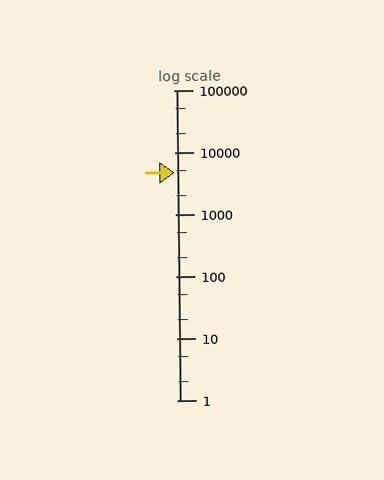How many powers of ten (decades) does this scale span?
The scale spans 5 decades, from 1 to 100000.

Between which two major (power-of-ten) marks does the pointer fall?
The pointer is between 1000 and 10000.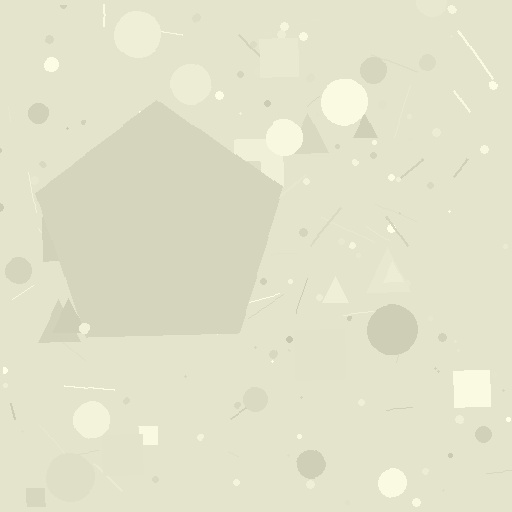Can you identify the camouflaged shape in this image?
The camouflaged shape is a pentagon.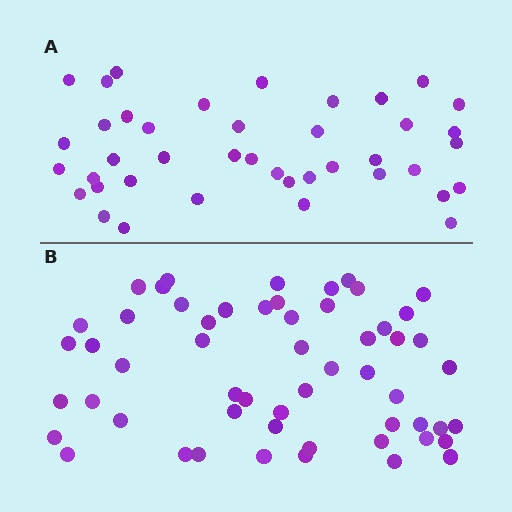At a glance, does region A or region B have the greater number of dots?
Region B (the bottom region) has more dots.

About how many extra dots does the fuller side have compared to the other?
Region B has approximately 15 more dots than region A.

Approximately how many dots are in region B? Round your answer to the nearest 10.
About 60 dots. (The exact count is 56, which rounds to 60.)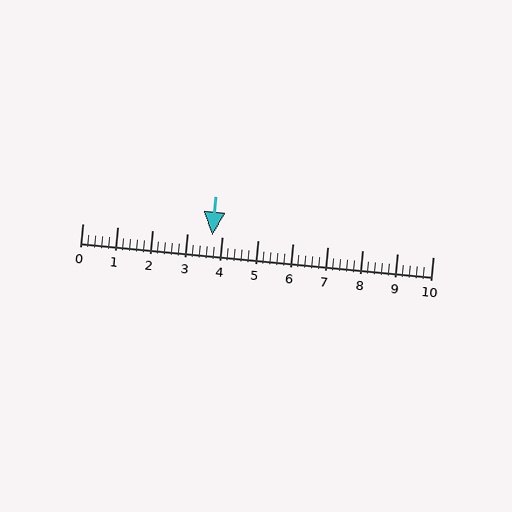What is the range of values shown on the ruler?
The ruler shows values from 0 to 10.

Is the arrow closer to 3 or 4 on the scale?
The arrow is closer to 4.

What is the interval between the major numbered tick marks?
The major tick marks are spaced 1 units apart.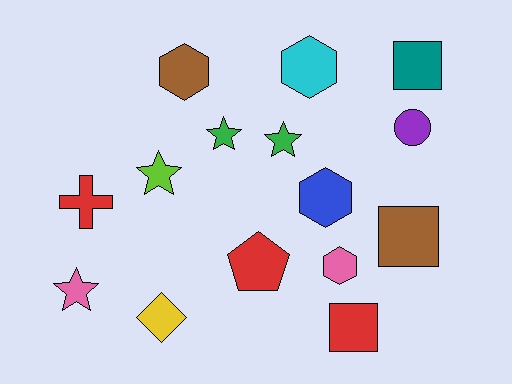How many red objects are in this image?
There are 3 red objects.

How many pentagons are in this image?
There is 1 pentagon.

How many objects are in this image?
There are 15 objects.